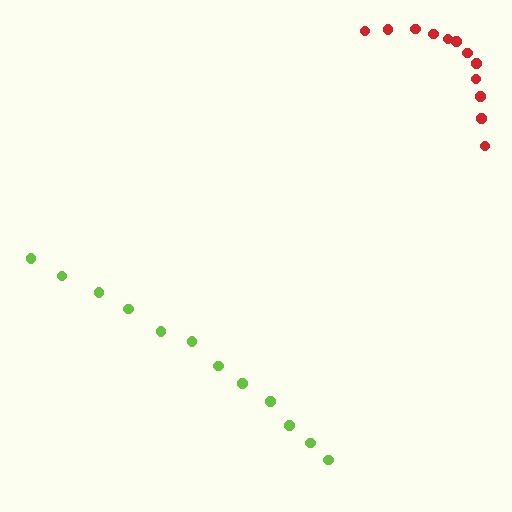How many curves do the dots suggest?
There are 2 distinct paths.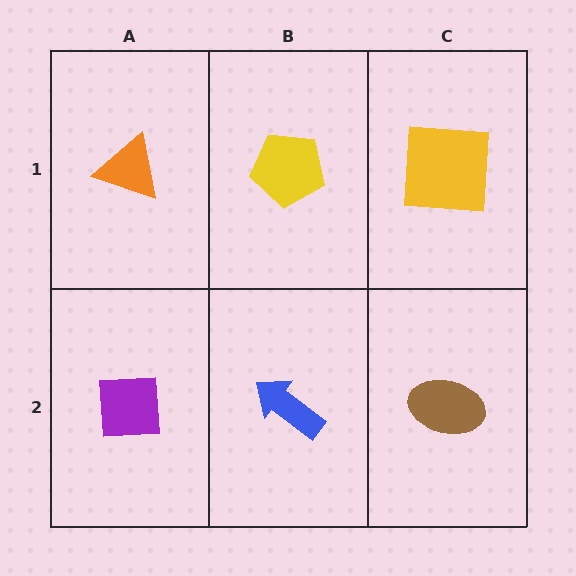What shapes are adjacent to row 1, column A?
A purple square (row 2, column A), a yellow pentagon (row 1, column B).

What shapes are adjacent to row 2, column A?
An orange triangle (row 1, column A), a blue arrow (row 2, column B).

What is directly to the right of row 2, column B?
A brown ellipse.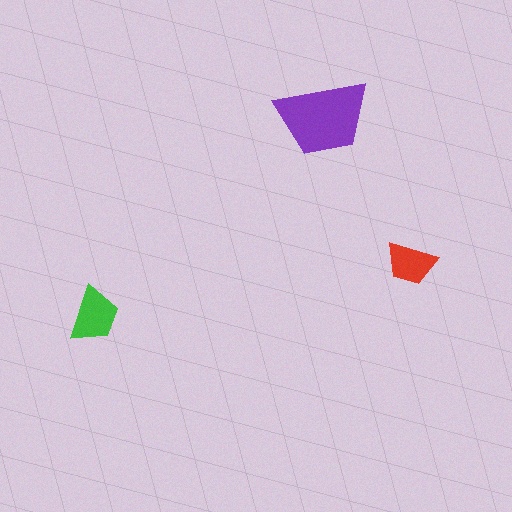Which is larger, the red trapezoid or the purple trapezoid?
The purple one.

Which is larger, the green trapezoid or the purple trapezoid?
The purple one.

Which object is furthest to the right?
The red trapezoid is rightmost.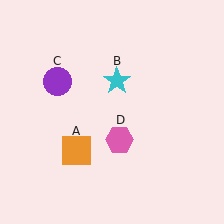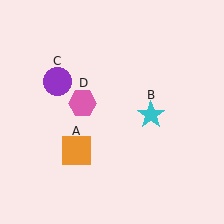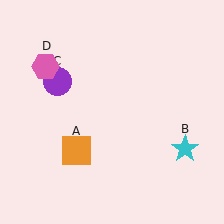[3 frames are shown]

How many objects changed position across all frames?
2 objects changed position: cyan star (object B), pink hexagon (object D).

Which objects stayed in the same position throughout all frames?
Orange square (object A) and purple circle (object C) remained stationary.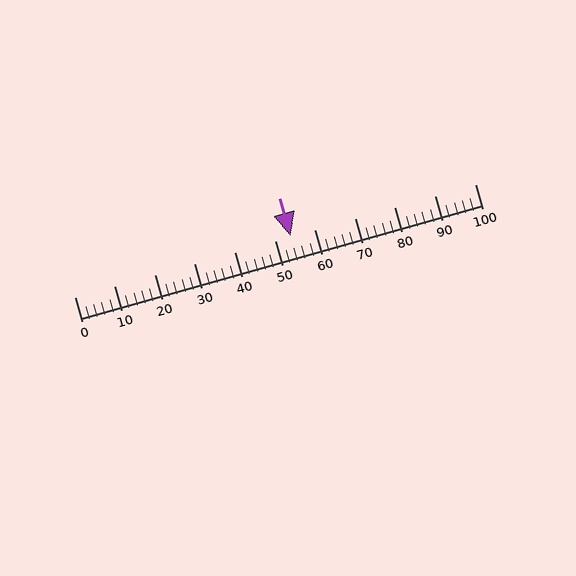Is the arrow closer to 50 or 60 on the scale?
The arrow is closer to 50.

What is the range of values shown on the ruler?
The ruler shows values from 0 to 100.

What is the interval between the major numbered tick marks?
The major tick marks are spaced 10 units apart.